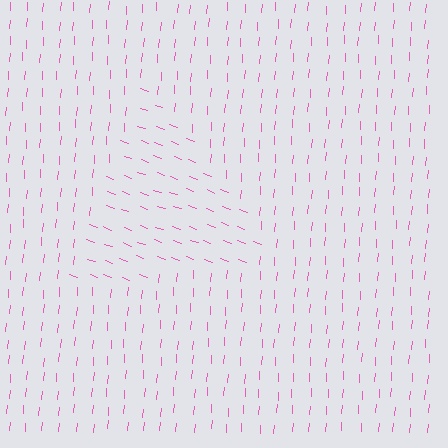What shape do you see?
I see a triangle.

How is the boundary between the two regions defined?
The boundary is defined purely by a change in line orientation (approximately 74 degrees difference). All lines are the same color and thickness.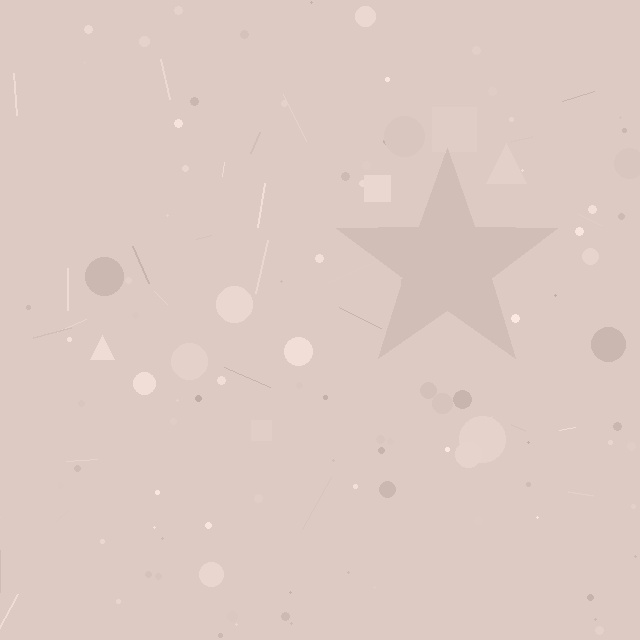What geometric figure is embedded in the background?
A star is embedded in the background.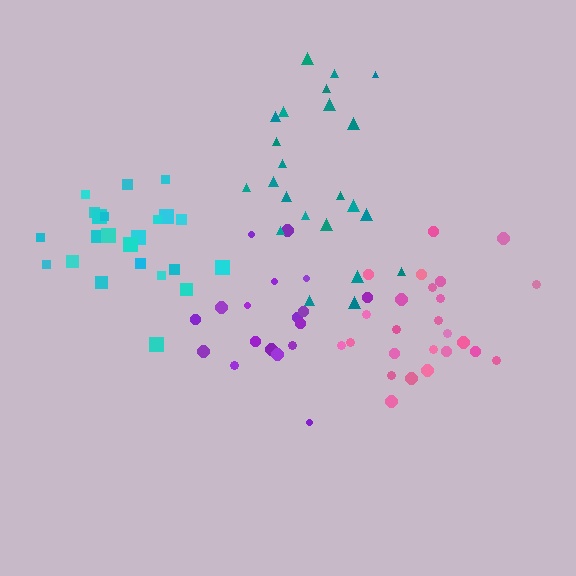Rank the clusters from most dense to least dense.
purple, pink, cyan, teal.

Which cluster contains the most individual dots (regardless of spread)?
Pink (25).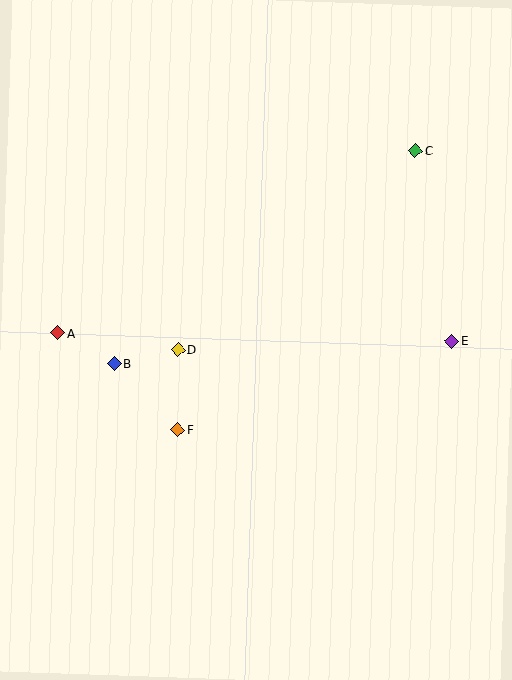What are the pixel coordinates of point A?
Point A is at (58, 333).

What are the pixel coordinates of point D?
Point D is at (178, 349).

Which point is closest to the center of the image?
Point D at (178, 349) is closest to the center.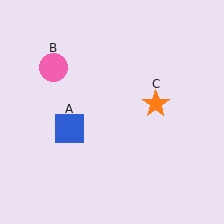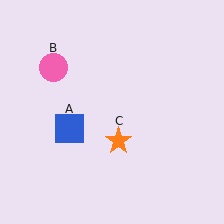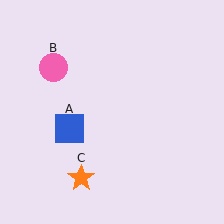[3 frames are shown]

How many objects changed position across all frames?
1 object changed position: orange star (object C).